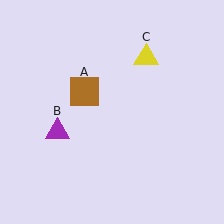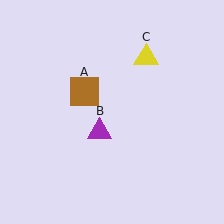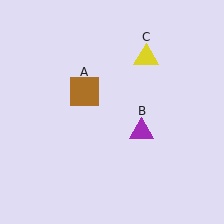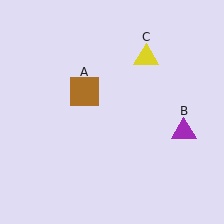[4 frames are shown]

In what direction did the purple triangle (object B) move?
The purple triangle (object B) moved right.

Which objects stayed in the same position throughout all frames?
Brown square (object A) and yellow triangle (object C) remained stationary.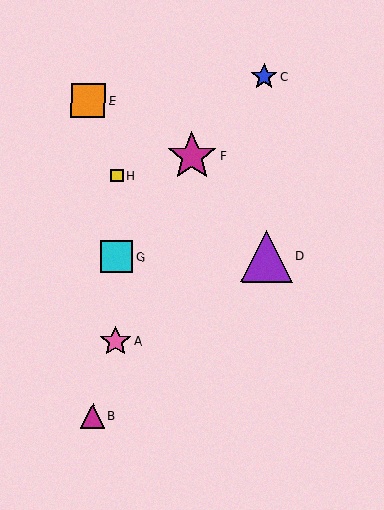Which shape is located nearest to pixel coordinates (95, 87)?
The orange square (labeled E) at (88, 101) is nearest to that location.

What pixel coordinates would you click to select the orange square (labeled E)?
Click at (88, 101) to select the orange square E.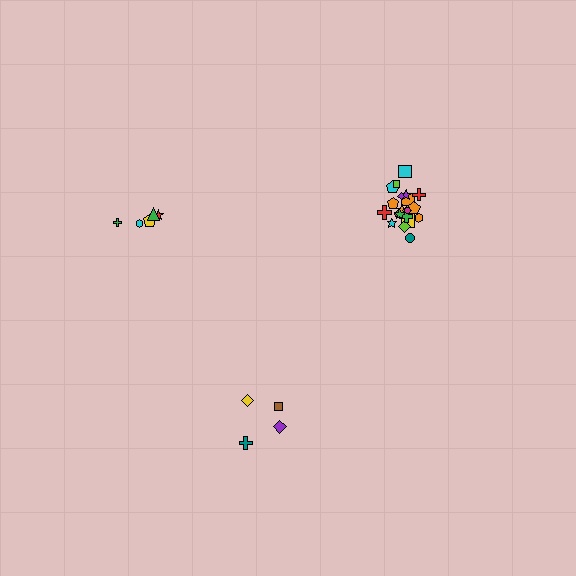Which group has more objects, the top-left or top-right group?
The top-right group.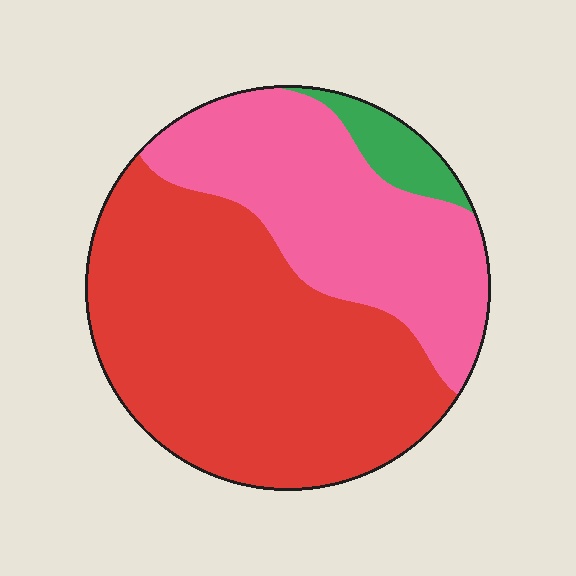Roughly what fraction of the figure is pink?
Pink covers about 35% of the figure.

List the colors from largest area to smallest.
From largest to smallest: red, pink, green.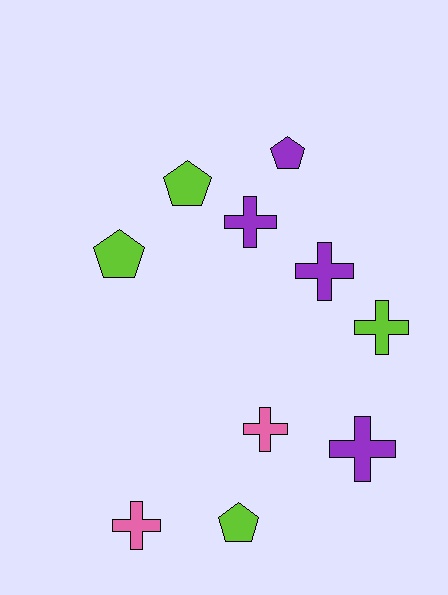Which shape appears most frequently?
Cross, with 6 objects.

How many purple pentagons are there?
There is 1 purple pentagon.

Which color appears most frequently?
Purple, with 4 objects.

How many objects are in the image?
There are 10 objects.